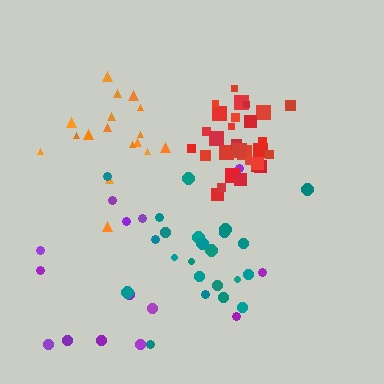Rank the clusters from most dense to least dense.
red, teal, orange, purple.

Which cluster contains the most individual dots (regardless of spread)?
Red (29).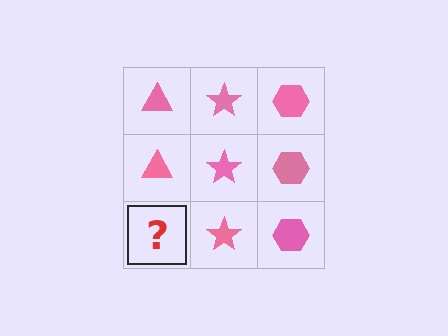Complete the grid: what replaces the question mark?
The question mark should be replaced with a pink triangle.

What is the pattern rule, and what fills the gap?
The rule is that each column has a consistent shape. The gap should be filled with a pink triangle.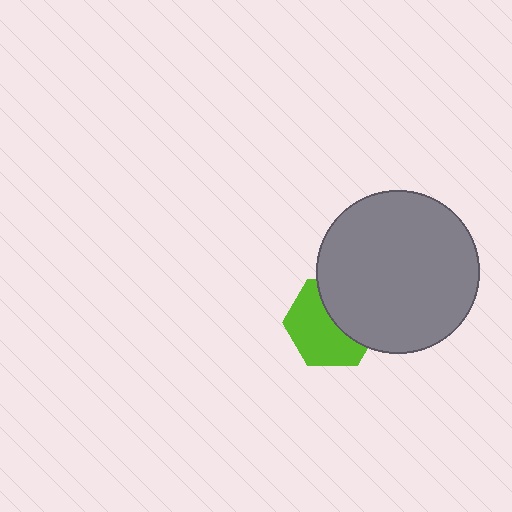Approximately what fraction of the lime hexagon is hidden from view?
Roughly 42% of the lime hexagon is hidden behind the gray circle.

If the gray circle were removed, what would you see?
You would see the complete lime hexagon.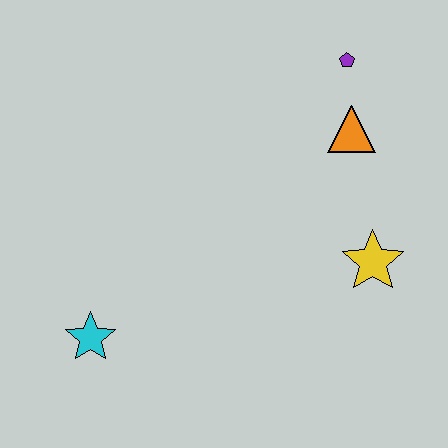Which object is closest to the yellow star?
The orange triangle is closest to the yellow star.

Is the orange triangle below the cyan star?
No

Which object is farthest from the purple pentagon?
The cyan star is farthest from the purple pentagon.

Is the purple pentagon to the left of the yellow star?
Yes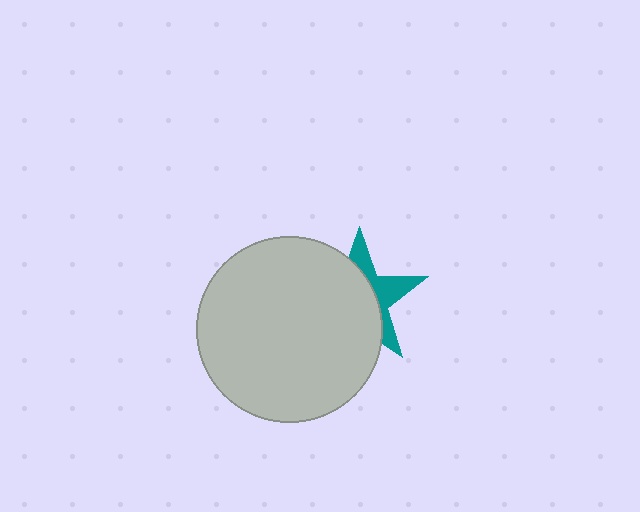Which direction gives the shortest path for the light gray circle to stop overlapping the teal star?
Moving left gives the shortest separation.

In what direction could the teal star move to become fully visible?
The teal star could move right. That would shift it out from behind the light gray circle entirely.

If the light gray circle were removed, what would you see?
You would see the complete teal star.